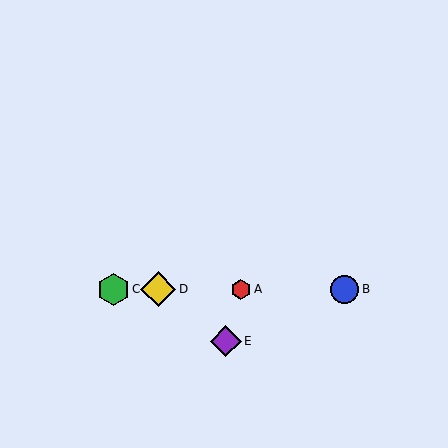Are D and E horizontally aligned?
No, D is at y≈289 and E is at y≈341.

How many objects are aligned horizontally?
4 objects (A, B, C, D) are aligned horizontally.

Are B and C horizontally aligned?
Yes, both are at y≈289.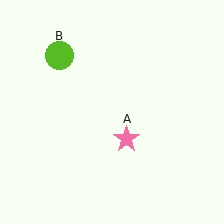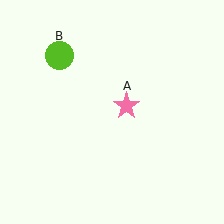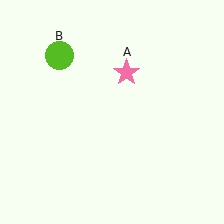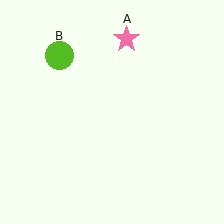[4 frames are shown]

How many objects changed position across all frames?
1 object changed position: pink star (object A).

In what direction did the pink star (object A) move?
The pink star (object A) moved up.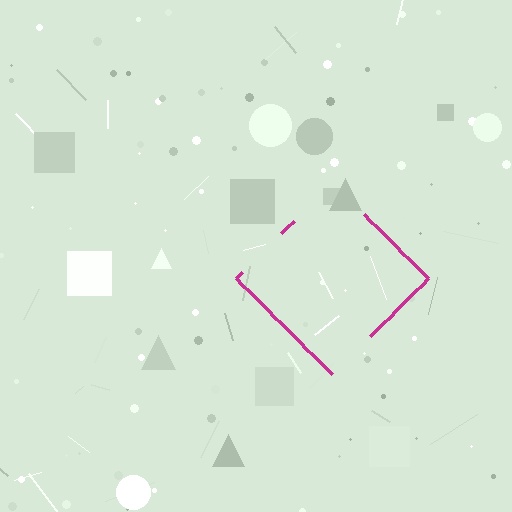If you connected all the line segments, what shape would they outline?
They would outline a diamond.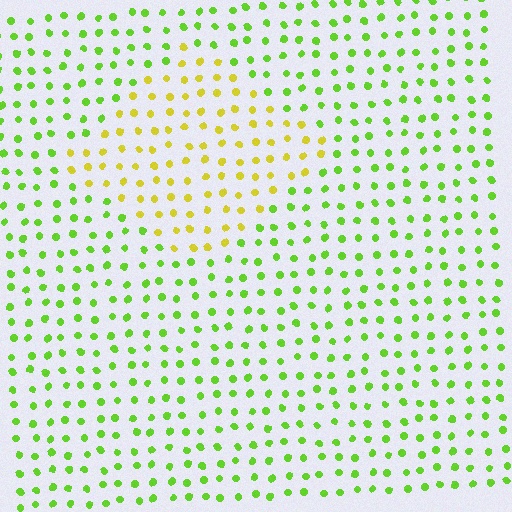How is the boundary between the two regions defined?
The boundary is defined purely by a slight shift in hue (about 42 degrees). Spacing, size, and orientation are identical on both sides.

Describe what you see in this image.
The image is filled with small lime elements in a uniform arrangement. A diamond-shaped region is visible where the elements are tinted to a slightly different hue, forming a subtle color boundary.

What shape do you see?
I see a diamond.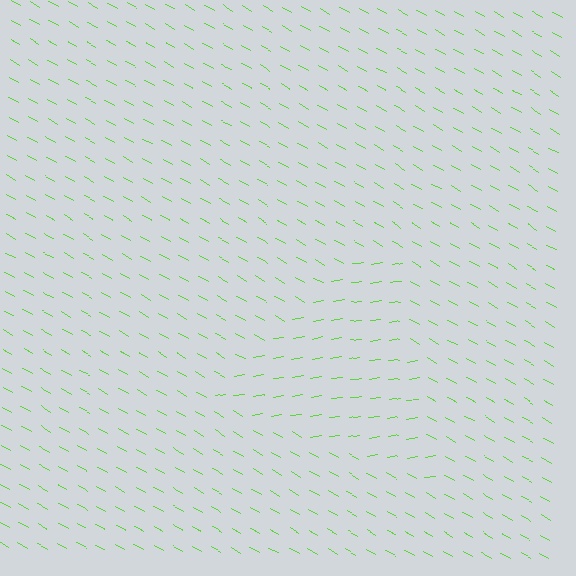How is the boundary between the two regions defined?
The boundary is defined purely by a change in line orientation (approximately 39 degrees difference). All lines are the same color and thickness.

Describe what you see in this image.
The image is filled with small lime line segments. A triangle region in the image has lines oriented differently from the surrounding lines, creating a visible texture boundary.